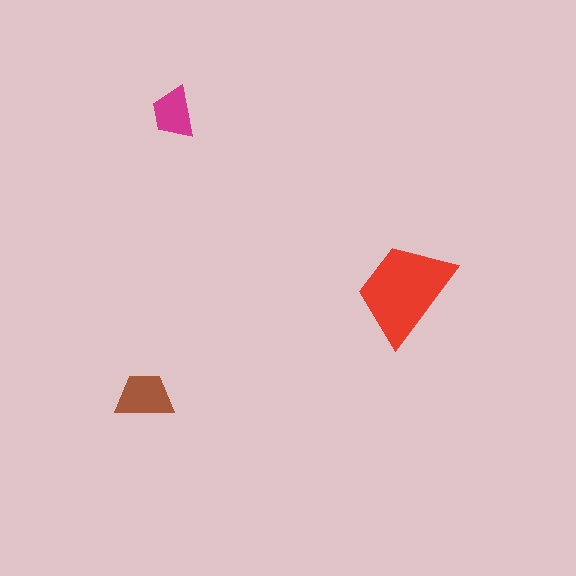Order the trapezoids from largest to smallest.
the red one, the brown one, the magenta one.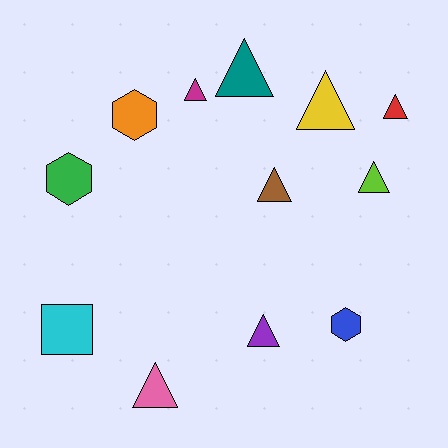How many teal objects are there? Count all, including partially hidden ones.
There is 1 teal object.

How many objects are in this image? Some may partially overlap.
There are 12 objects.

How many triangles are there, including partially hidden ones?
There are 8 triangles.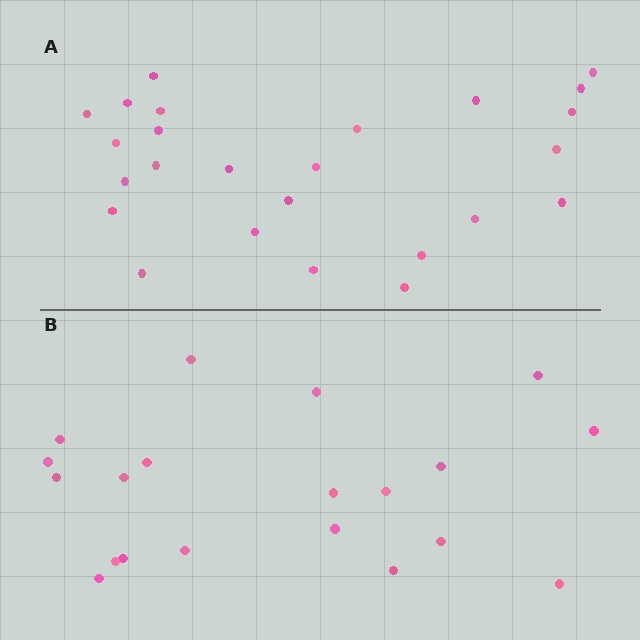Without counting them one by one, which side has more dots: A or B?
Region A (the top region) has more dots.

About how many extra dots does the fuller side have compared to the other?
Region A has about 5 more dots than region B.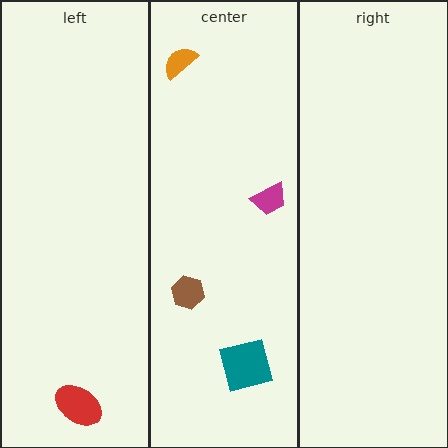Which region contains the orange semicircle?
The center region.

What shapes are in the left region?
The red ellipse.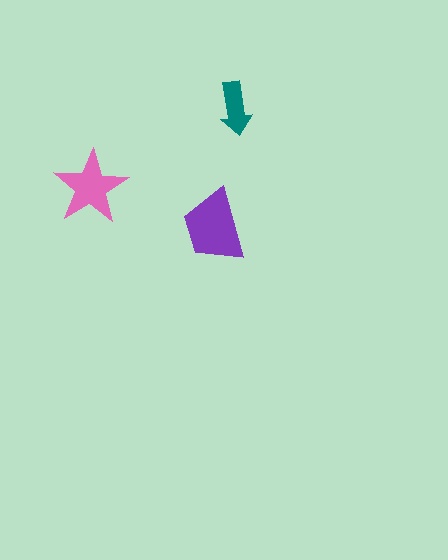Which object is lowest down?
The purple trapezoid is bottommost.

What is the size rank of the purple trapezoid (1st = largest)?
1st.